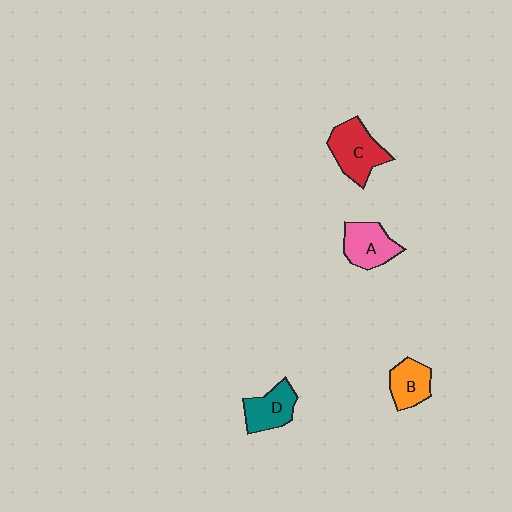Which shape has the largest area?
Shape C (red).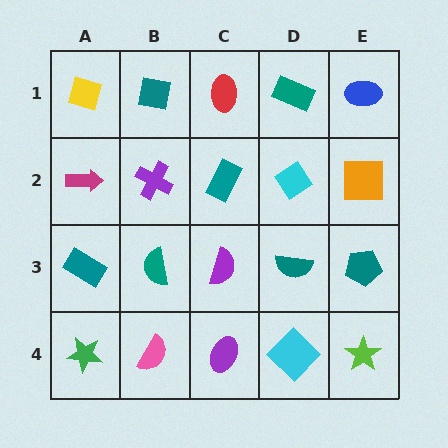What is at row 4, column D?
A cyan diamond.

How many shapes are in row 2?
5 shapes.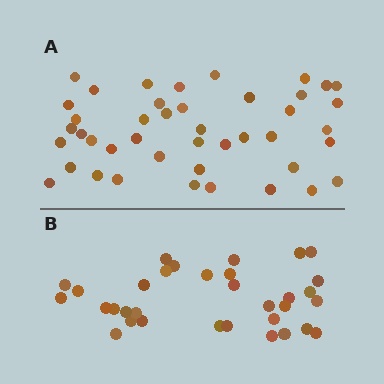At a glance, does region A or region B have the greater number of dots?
Region A (the top region) has more dots.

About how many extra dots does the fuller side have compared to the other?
Region A has roughly 10 or so more dots than region B.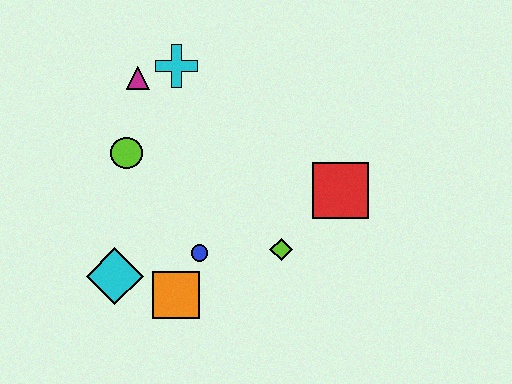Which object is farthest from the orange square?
The cyan cross is farthest from the orange square.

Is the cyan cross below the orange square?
No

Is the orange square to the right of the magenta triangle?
Yes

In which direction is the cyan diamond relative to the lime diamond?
The cyan diamond is to the left of the lime diamond.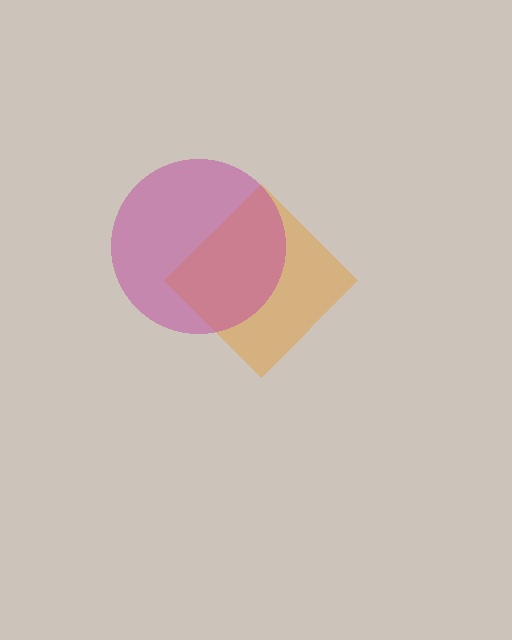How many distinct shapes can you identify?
There are 2 distinct shapes: an orange diamond, a magenta circle.